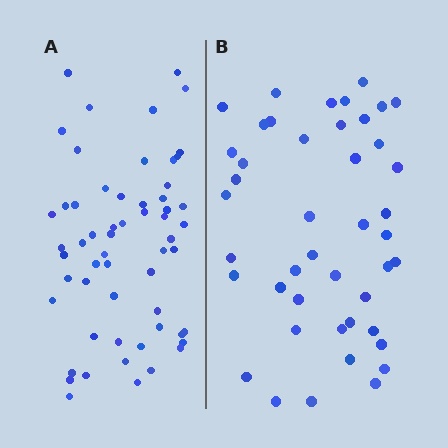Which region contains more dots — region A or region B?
Region A (the left region) has more dots.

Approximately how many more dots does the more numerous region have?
Region A has approximately 15 more dots than region B.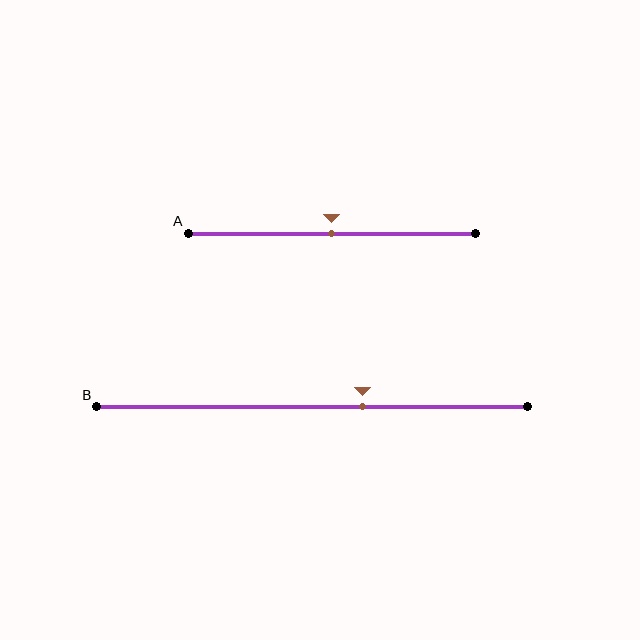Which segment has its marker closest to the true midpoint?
Segment A has its marker closest to the true midpoint.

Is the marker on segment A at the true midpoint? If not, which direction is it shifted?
Yes, the marker on segment A is at the true midpoint.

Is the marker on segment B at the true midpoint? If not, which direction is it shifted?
No, the marker on segment B is shifted to the right by about 12% of the segment length.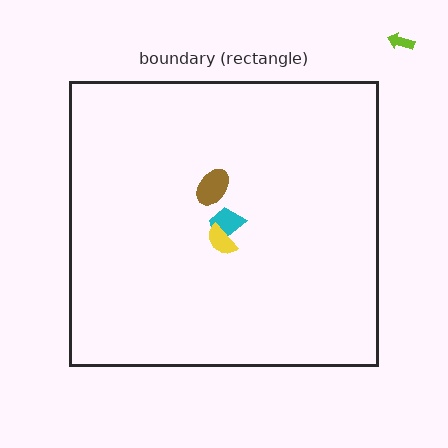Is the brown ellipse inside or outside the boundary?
Inside.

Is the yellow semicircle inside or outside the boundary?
Inside.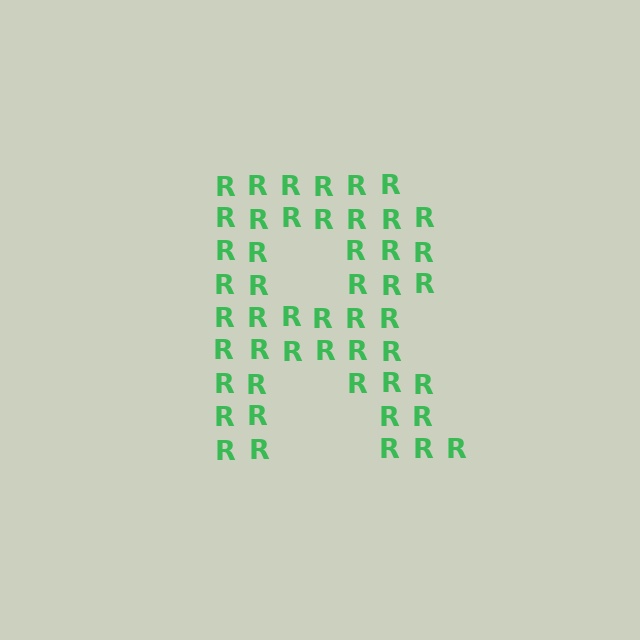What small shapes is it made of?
It is made of small letter R's.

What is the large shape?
The large shape is the letter R.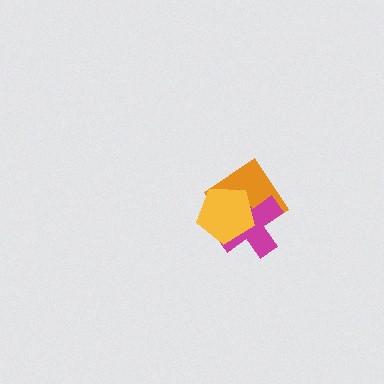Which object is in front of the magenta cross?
The yellow pentagon is in front of the magenta cross.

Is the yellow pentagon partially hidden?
No, no other shape covers it.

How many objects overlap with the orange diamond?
2 objects overlap with the orange diamond.